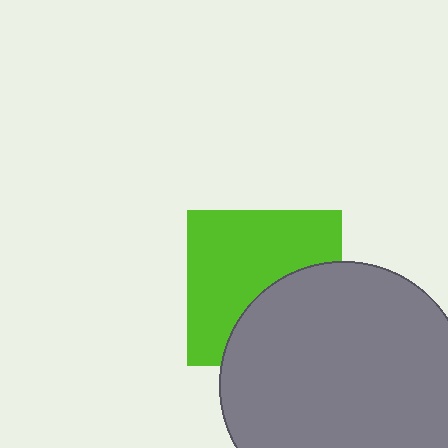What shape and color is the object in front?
The object in front is a gray circle.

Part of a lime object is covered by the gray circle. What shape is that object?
It is a square.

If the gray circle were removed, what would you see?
You would see the complete lime square.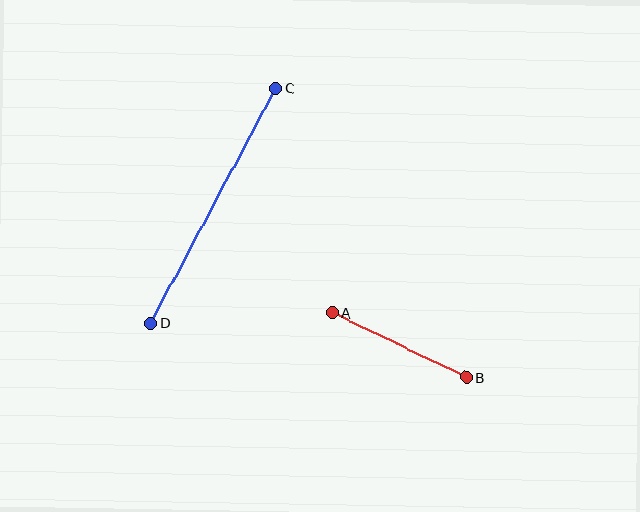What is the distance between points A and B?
The distance is approximately 149 pixels.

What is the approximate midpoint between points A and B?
The midpoint is at approximately (399, 345) pixels.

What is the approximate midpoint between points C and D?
The midpoint is at approximately (213, 206) pixels.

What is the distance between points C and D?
The distance is approximately 266 pixels.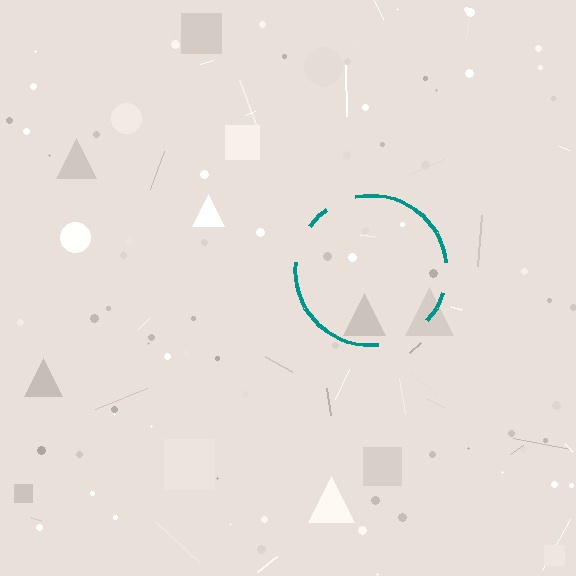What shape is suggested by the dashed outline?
The dashed outline suggests a circle.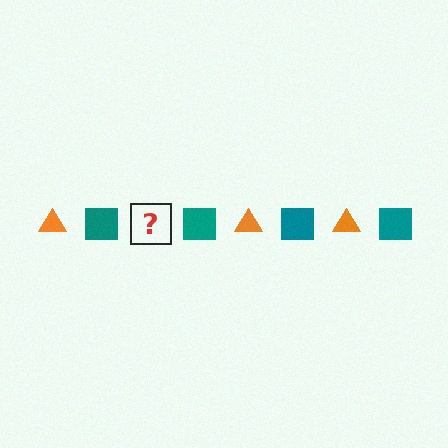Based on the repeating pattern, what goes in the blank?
The blank should be an orange triangle.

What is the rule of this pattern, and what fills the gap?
The rule is that the pattern alternates between orange triangle and teal square. The gap should be filled with an orange triangle.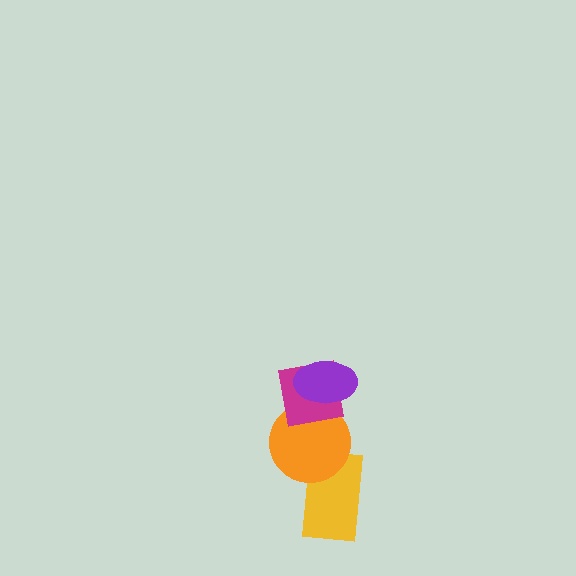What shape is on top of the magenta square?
The purple ellipse is on top of the magenta square.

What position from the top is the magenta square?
The magenta square is 2nd from the top.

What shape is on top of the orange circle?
The magenta square is on top of the orange circle.